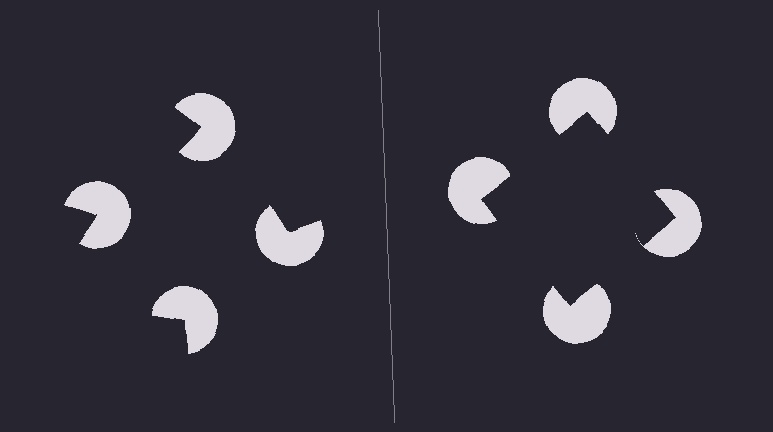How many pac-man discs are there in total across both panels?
8 — 4 on each side.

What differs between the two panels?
The pac-man discs are positioned identically on both sides; only the wedge orientations differ. On the right they align to a square; on the left they are misaligned.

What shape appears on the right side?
An illusory square.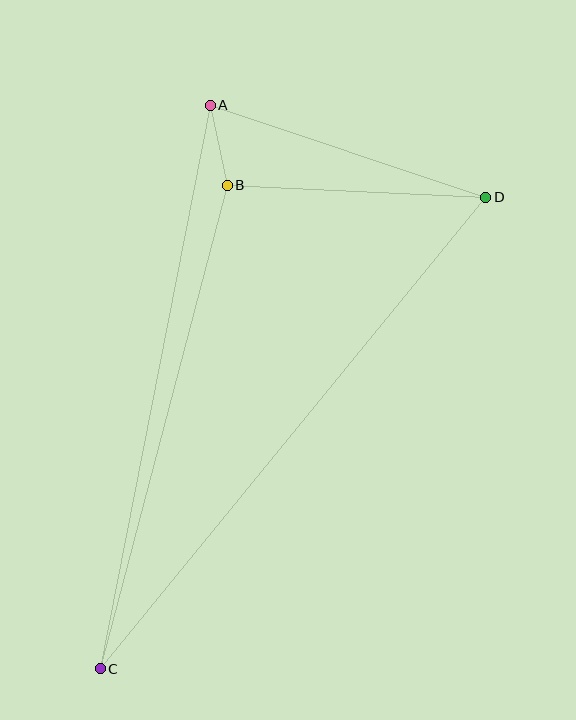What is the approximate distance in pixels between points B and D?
The distance between B and D is approximately 259 pixels.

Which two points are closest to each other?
Points A and B are closest to each other.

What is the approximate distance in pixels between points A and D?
The distance between A and D is approximately 290 pixels.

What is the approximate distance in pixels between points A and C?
The distance between A and C is approximately 574 pixels.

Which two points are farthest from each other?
Points C and D are farthest from each other.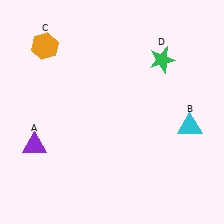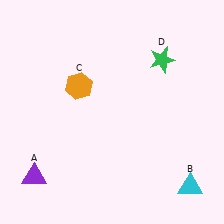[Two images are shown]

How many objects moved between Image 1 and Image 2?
3 objects moved between the two images.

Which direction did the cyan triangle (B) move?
The cyan triangle (B) moved down.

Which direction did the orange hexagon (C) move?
The orange hexagon (C) moved down.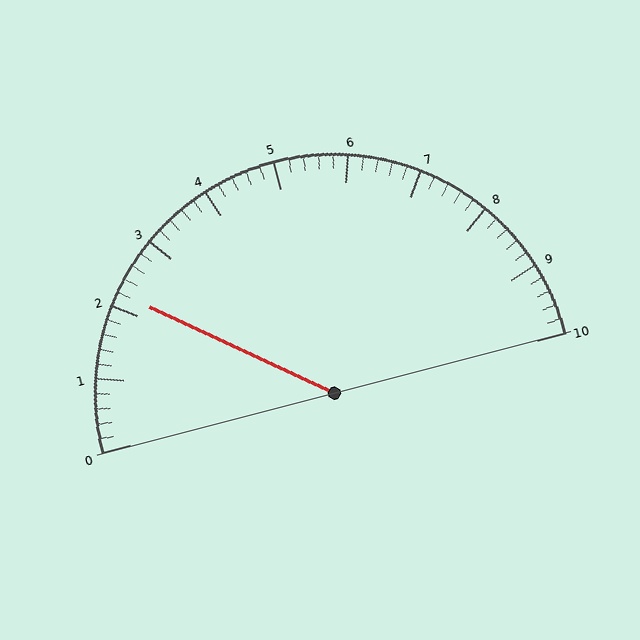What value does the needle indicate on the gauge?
The needle indicates approximately 2.2.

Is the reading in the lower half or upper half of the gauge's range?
The reading is in the lower half of the range (0 to 10).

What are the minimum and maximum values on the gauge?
The gauge ranges from 0 to 10.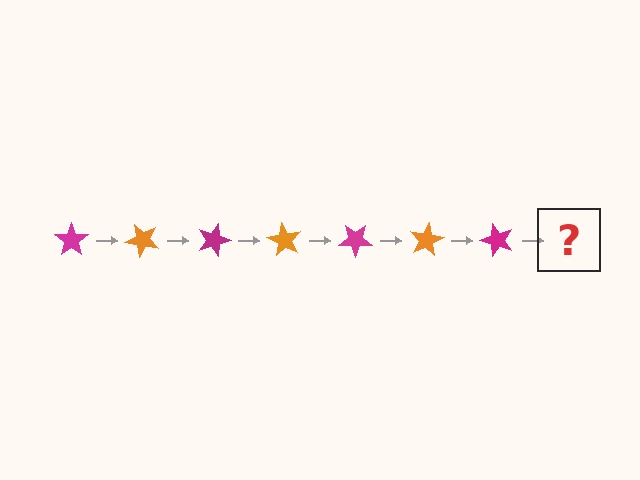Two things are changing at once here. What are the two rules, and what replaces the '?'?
The two rules are that it rotates 45 degrees each step and the color cycles through magenta and orange. The '?' should be an orange star, rotated 315 degrees from the start.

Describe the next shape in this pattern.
It should be an orange star, rotated 315 degrees from the start.